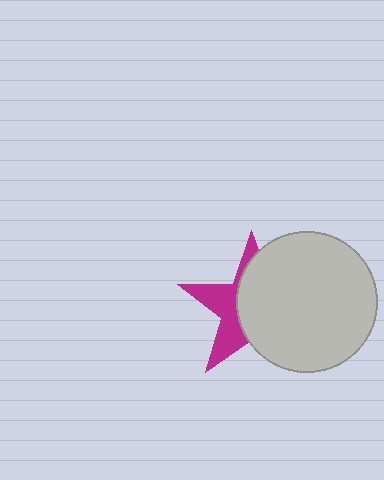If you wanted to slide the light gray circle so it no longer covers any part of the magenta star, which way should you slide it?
Slide it right — that is the most direct way to separate the two shapes.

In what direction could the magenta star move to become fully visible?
The magenta star could move left. That would shift it out from behind the light gray circle entirely.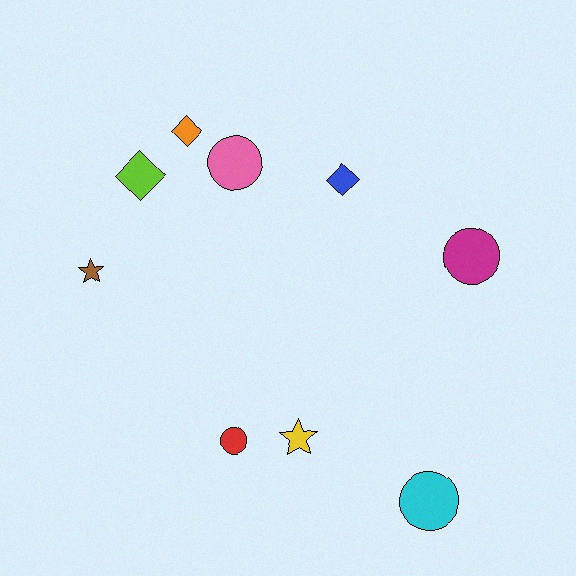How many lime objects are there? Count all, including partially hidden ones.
There is 1 lime object.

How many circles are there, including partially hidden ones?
There are 4 circles.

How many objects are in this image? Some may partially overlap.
There are 9 objects.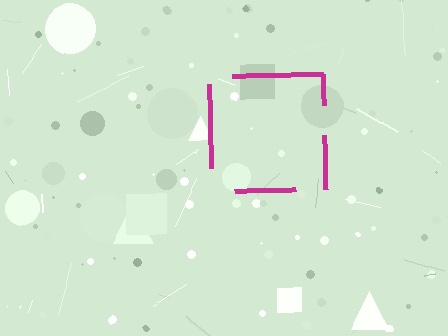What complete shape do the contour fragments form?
The contour fragments form a square.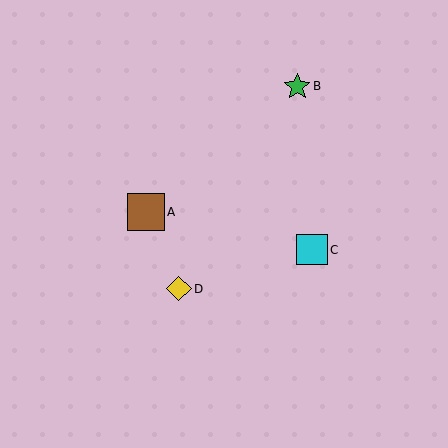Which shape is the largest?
The brown square (labeled A) is the largest.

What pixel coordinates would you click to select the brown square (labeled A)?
Click at (146, 212) to select the brown square A.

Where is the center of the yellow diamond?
The center of the yellow diamond is at (179, 289).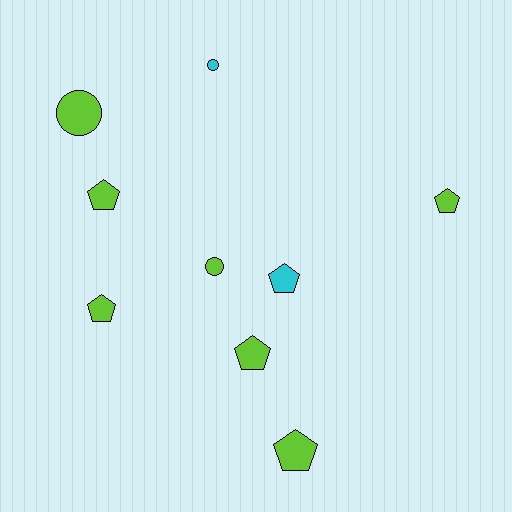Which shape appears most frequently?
Pentagon, with 6 objects.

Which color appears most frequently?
Lime, with 7 objects.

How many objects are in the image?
There are 9 objects.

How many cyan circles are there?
There is 1 cyan circle.